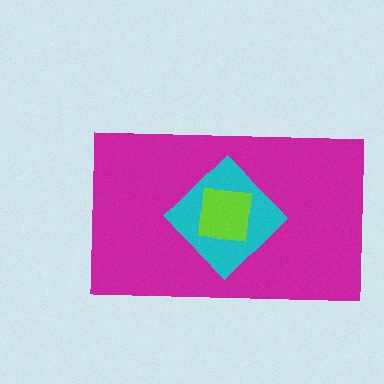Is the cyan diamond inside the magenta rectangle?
Yes.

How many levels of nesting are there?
3.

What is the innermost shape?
The lime square.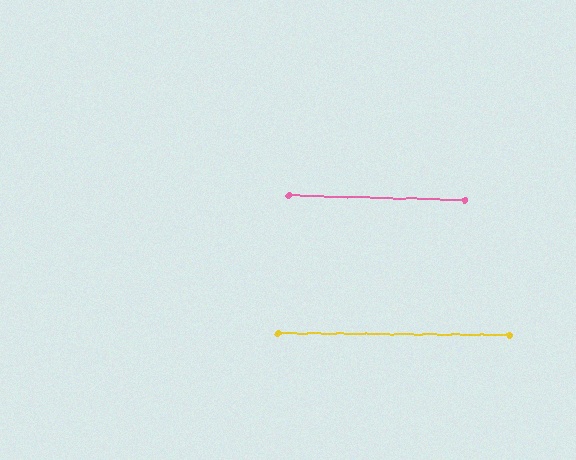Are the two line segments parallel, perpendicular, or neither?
Parallel — their directions differ by only 1.3°.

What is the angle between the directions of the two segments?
Approximately 1 degree.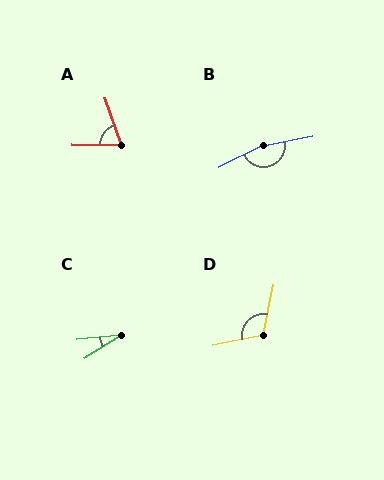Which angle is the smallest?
C, at approximately 26 degrees.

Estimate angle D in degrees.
Approximately 114 degrees.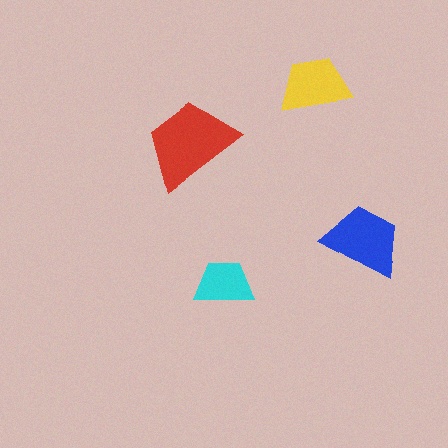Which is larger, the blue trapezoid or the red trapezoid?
The red one.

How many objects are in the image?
There are 4 objects in the image.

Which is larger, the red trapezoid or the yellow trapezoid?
The red one.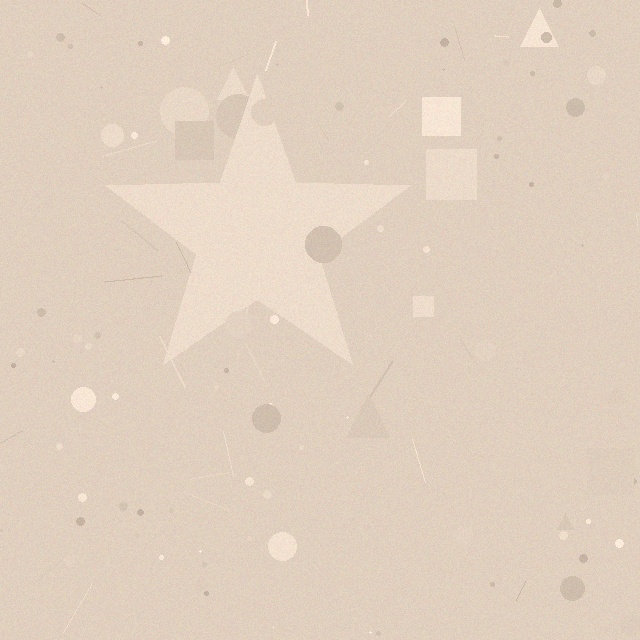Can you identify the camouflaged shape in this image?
The camouflaged shape is a star.